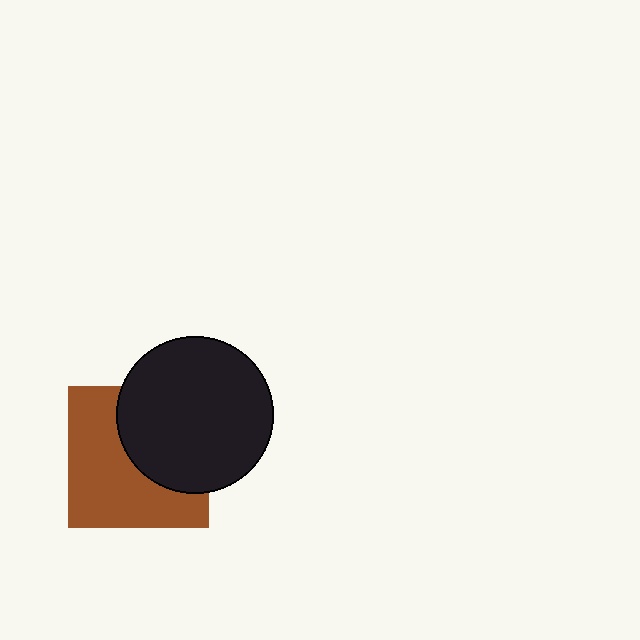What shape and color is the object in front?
The object in front is a black circle.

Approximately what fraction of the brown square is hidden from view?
Roughly 43% of the brown square is hidden behind the black circle.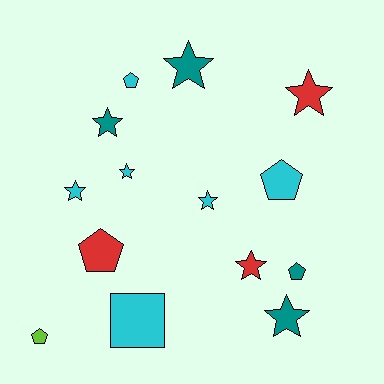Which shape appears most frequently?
Star, with 8 objects.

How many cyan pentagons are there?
There are 2 cyan pentagons.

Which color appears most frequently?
Cyan, with 6 objects.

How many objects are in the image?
There are 14 objects.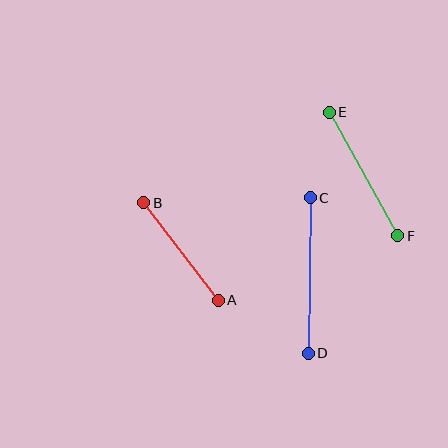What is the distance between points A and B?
The distance is approximately 122 pixels.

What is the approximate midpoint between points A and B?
The midpoint is at approximately (181, 252) pixels.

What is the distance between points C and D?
The distance is approximately 155 pixels.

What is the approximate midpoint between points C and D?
The midpoint is at approximately (309, 276) pixels.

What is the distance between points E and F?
The distance is approximately 141 pixels.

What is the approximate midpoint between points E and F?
The midpoint is at approximately (363, 174) pixels.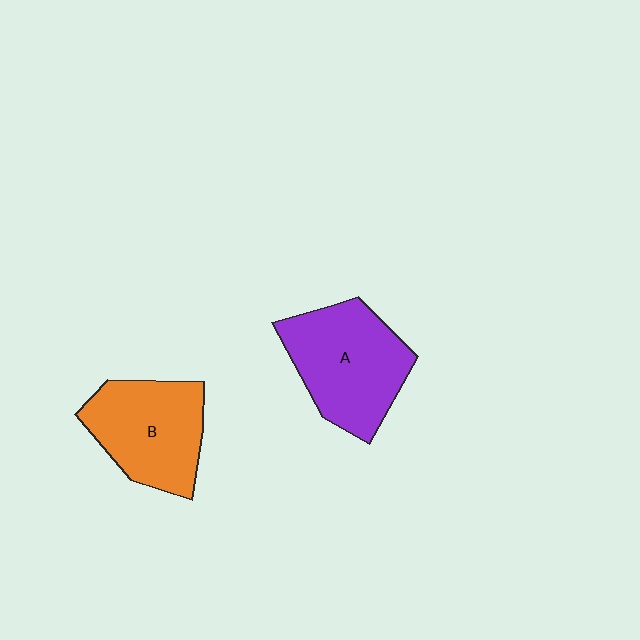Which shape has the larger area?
Shape A (purple).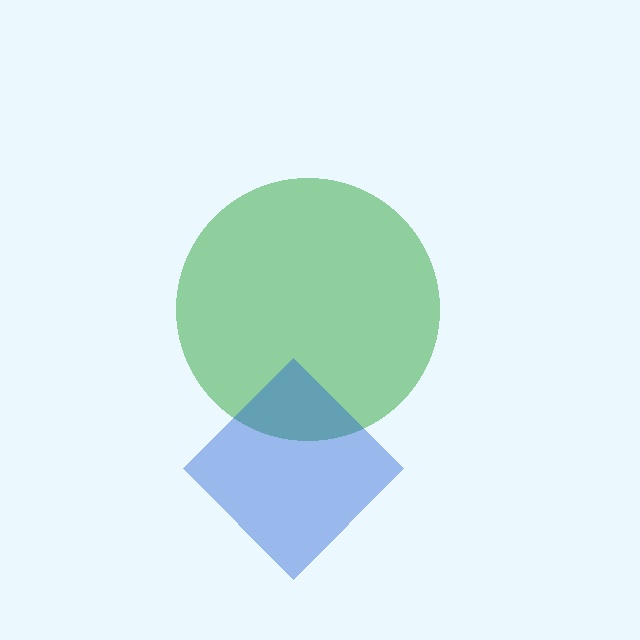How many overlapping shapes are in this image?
There are 2 overlapping shapes in the image.